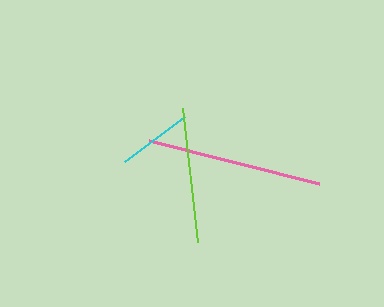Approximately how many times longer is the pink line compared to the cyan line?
The pink line is approximately 2.3 times the length of the cyan line.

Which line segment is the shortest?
The cyan line is the shortest at approximately 75 pixels.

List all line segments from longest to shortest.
From longest to shortest: pink, lime, cyan.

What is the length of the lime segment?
The lime segment is approximately 135 pixels long.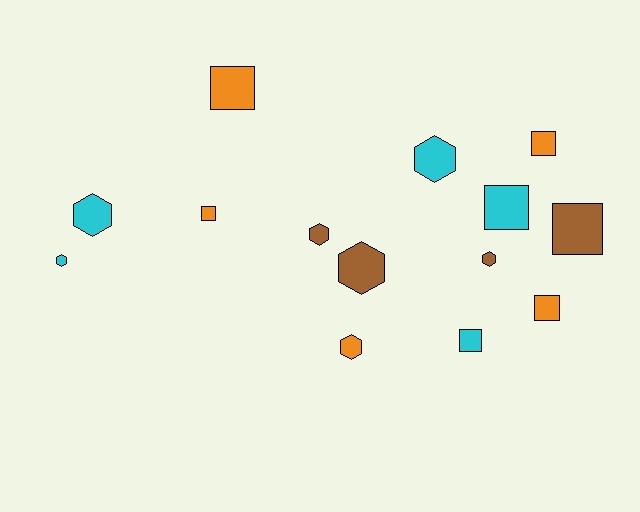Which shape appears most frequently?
Square, with 7 objects.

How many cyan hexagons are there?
There are 3 cyan hexagons.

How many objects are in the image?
There are 14 objects.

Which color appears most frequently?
Orange, with 5 objects.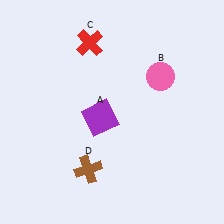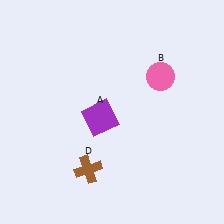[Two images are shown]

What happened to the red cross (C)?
The red cross (C) was removed in Image 2. It was in the top-left area of Image 1.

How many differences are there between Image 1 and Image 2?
There is 1 difference between the two images.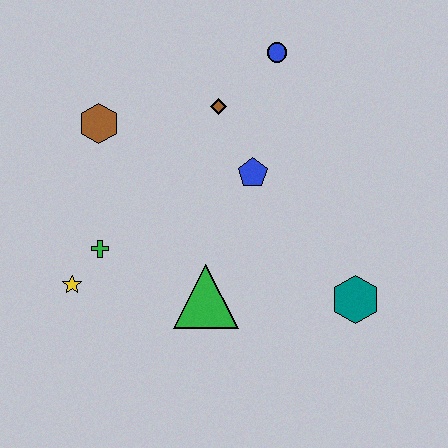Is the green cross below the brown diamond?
Yes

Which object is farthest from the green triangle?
The blue circle is farthest from the green triangle.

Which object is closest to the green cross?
The yellow star is closest to the green cross.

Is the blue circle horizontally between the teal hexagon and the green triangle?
Yes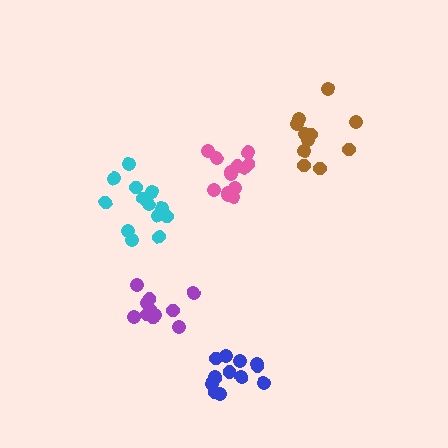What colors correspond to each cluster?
The clusters are colored: pink, blue, cyan, brown, purple.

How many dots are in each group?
Group 1: 13 dots, Group 2: 12 dots, Group 3: 13 dots, Group 4: 12 dots, Group 5: 11 dots (61 total).